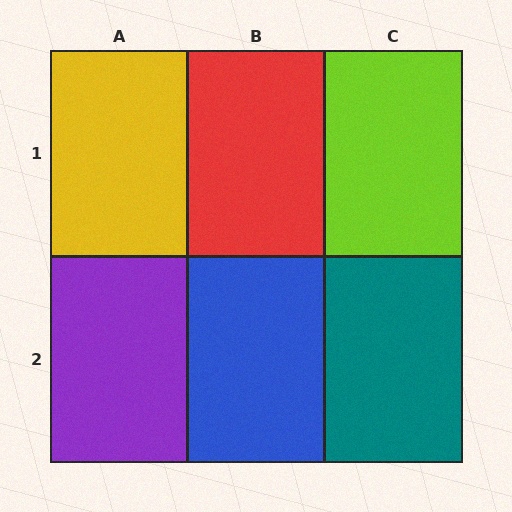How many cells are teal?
1 cell is teal.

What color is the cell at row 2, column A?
Purple.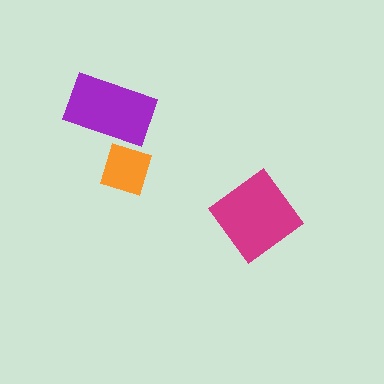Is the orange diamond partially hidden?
Yes, it is partially covered by another shape.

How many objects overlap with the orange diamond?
1 object overlaps with the orange diamond.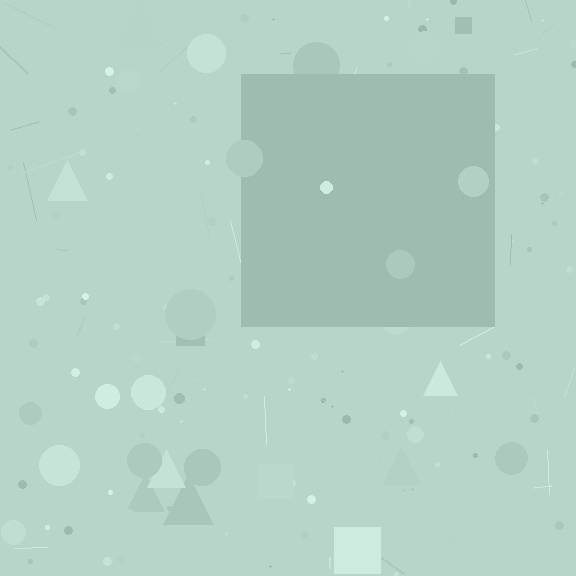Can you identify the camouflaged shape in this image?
The camouflaged shape is a square.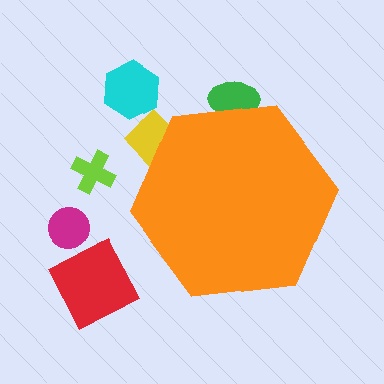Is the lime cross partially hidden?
No, the lime cross is fully visible.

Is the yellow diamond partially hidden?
Yes, the yellow diamond is partially hidden behind the orange hexagon.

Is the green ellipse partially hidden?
Yes, the green ellipse is partially hidden behind the orange hexagon.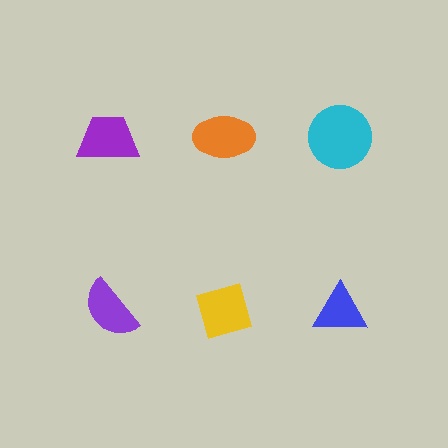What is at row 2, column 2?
A yellow diamond.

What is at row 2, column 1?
A purple semicircle.